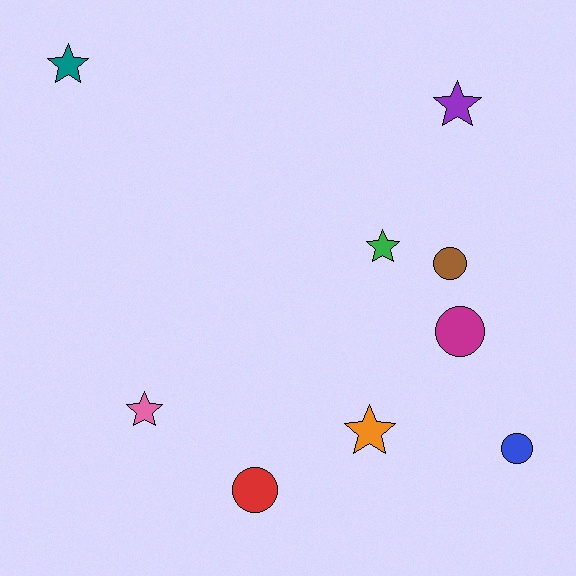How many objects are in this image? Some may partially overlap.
There are 9 objects.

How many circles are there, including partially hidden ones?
There are 4 circles.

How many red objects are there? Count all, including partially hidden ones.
There is 1 red object.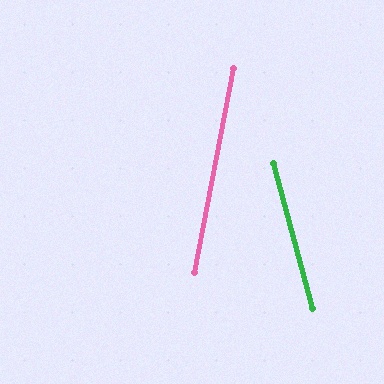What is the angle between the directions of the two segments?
Approximately 26 degrees.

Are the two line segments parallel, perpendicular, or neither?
Neither parallel nor perpendicular — they differ by about 26°.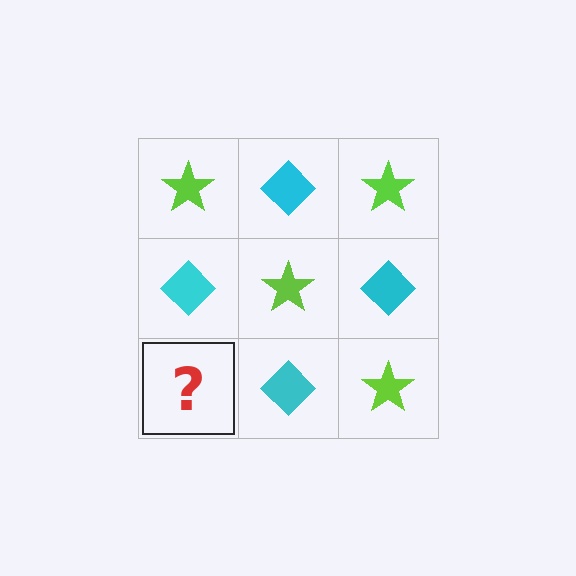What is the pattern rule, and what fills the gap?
The rule is that it alternates lime star and cyan diamond in a checkerboard pattern. The gap should be filled with a lime star.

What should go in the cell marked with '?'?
The missing cell should contain a lime star.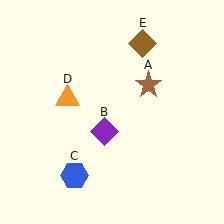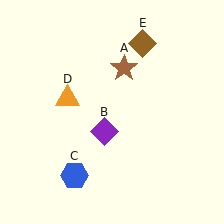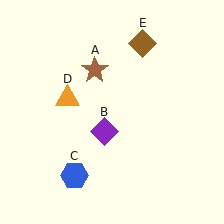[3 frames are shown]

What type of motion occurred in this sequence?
The brown star (object A) rotated counterclockwise around the center of the scene.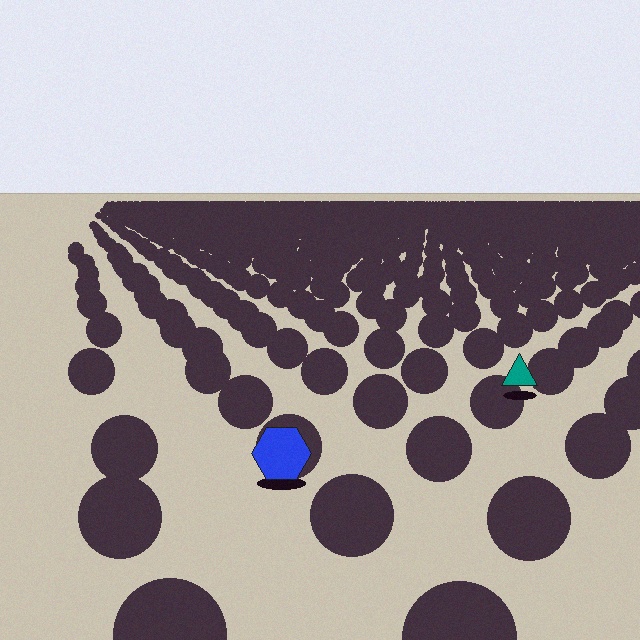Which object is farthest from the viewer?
The teal triangle is farthest from the viewer. It appears smaller and the ground texture around it is denser.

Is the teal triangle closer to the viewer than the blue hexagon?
No. The blue hexagon is closer — you can tell from the texture gradient: the ground texture is coarser near it.